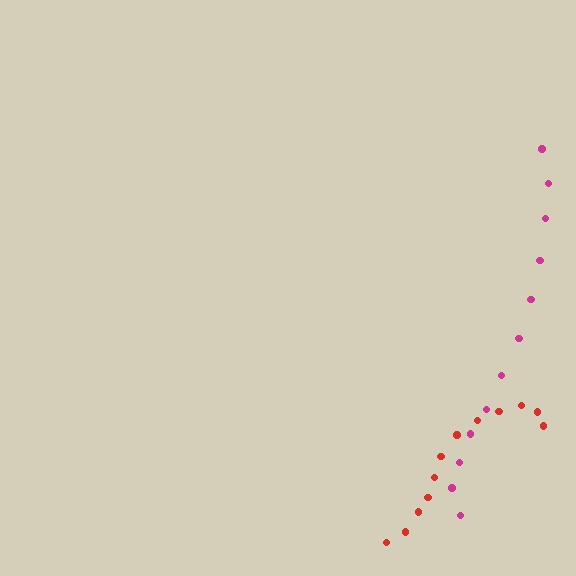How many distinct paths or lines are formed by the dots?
There are 2 distinct paths.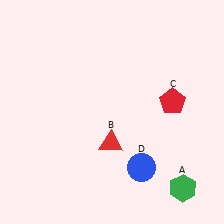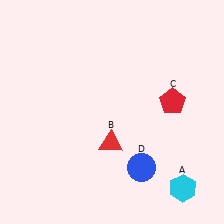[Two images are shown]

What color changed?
The hexagon (A) changed from green in Image 1 to cyan in Image 2.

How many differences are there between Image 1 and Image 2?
There is 1 difference between the two images.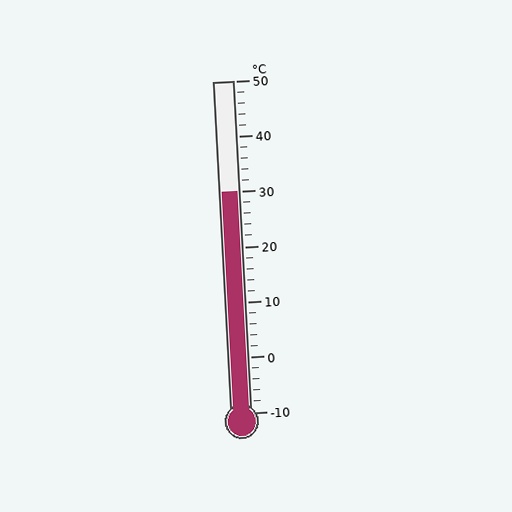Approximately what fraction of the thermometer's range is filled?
The thermometer is filled to approximately 65% of its range.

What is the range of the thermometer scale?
The thermometer scale ranges from -10°C to 50°C.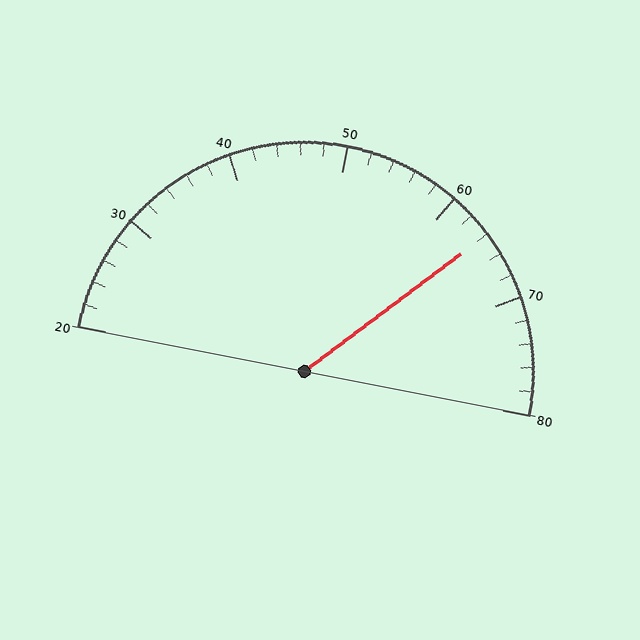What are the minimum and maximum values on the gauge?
The gauge ranges from 20 to 80.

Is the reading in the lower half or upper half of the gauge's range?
The reading is in the upper half of the range (20 to 80).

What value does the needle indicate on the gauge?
The needle indicates approximately 64.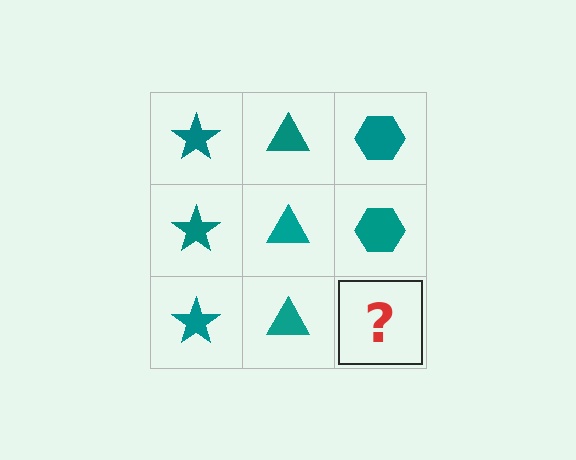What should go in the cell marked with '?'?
The missing cell should contain a teal hexagon.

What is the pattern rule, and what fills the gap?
The rule is that each column has a consistent shape. The gap should be filled with a teal hexagon.